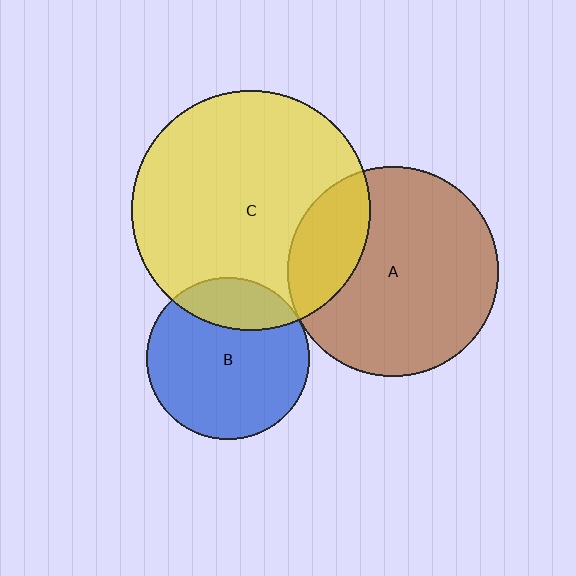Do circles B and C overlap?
Yes.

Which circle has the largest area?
Circle C (yellow).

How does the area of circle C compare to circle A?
Approximately 1.3 times.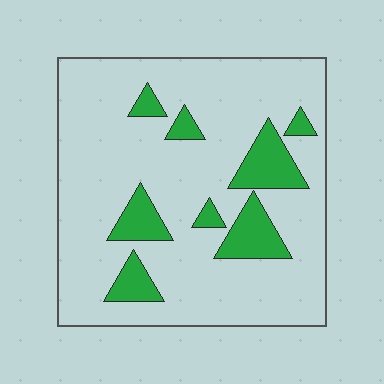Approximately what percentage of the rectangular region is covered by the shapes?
Approximately 15%.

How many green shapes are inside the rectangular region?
8.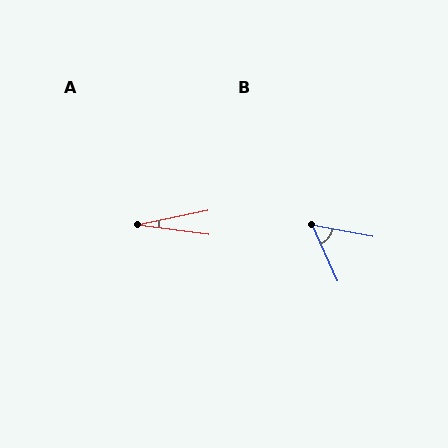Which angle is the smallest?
A, at approximately 19 degrees.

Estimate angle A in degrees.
Approximately 19 degrees.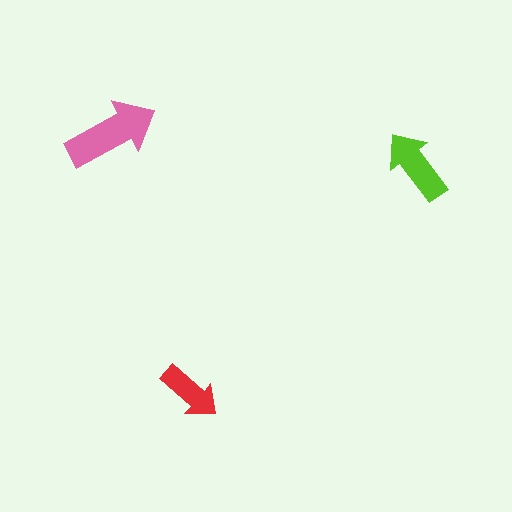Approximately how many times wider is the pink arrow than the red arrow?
About 1.5 times wider.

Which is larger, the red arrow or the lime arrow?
The lime one.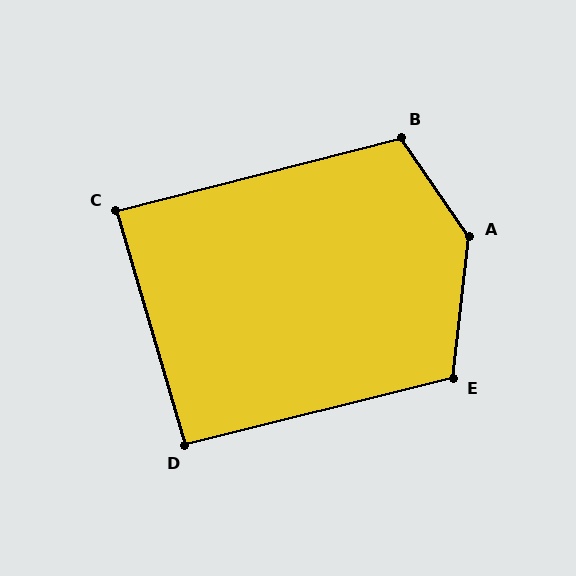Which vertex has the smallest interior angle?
C, at approximately 88 degrees.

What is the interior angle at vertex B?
Approximately 110 degrees (obtuse).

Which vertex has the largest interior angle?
A, at approximately 139 degrees.